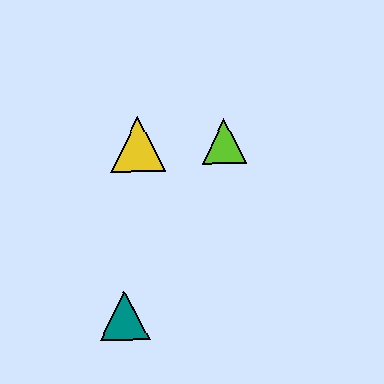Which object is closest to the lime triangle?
The yellow triangle is closest to the lime triangle.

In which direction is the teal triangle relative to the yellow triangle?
The teal triangle is below the yellow triangle.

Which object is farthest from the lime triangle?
The teal triangle is farthest from the lime triangle.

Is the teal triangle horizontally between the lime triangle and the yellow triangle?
No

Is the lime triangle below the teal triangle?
No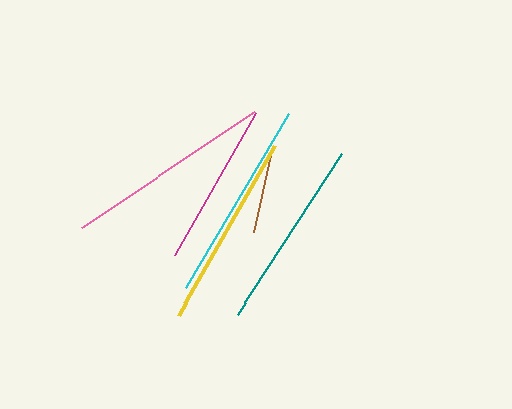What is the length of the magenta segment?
The magenta segment is approximately 163 pixels long.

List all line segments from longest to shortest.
From longest to shortest: pink, cyan, yellow, teal, magenta, brown.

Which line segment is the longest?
The pink line is the longest at approximately 208 pixels.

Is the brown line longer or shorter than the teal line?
The teal line is longer than the brown line.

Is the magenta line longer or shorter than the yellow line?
The yellow line is longer than the magenta line.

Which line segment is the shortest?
The brown line is the shortest at approximately 79 pixels.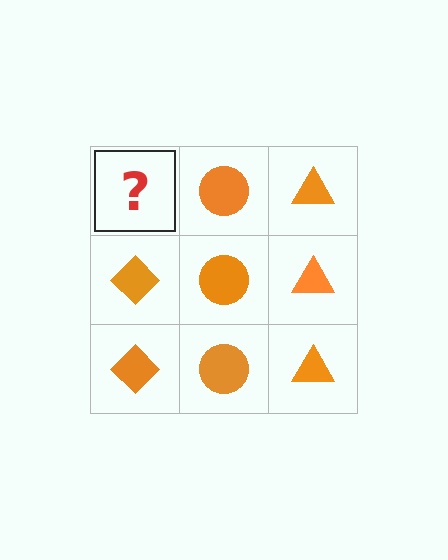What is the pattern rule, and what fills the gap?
The rule is that each column has a consistent shape. The gap should be filled with an orange diamond.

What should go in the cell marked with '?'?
The missing cell should contain an orange diamond.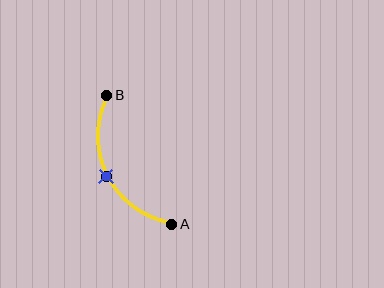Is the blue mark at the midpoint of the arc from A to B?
Yes. The blue mark lies on the arc at equal arc-length from both A and B — it is the arc midpoint.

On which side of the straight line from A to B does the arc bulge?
The arc bulges to the left of the straight line connecting A and B.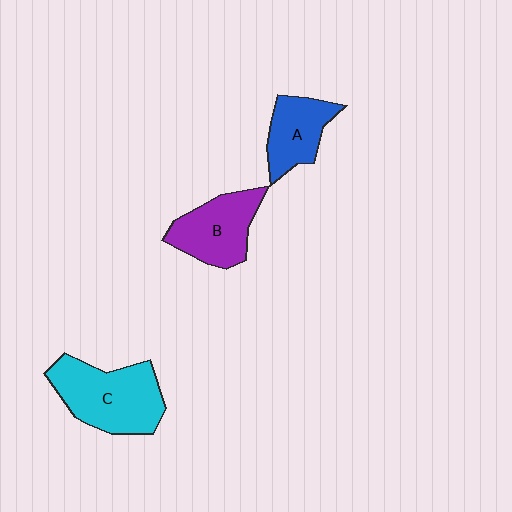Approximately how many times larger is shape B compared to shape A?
Approximately 1.2 times.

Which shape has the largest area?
Shape C (cyan).